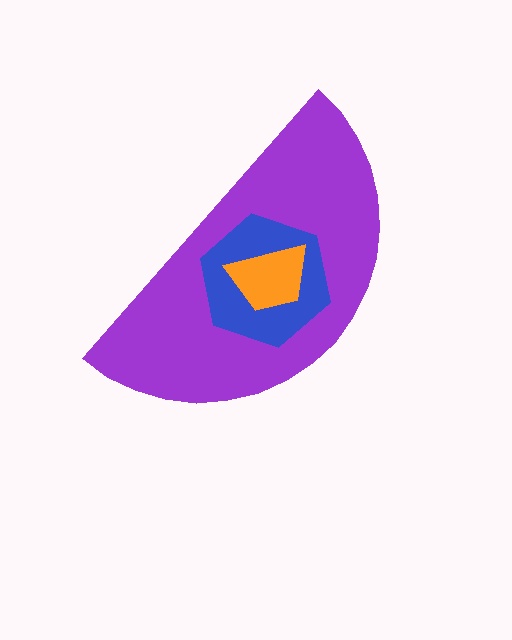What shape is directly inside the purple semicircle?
The blue hexagon.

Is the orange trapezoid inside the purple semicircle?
Yes.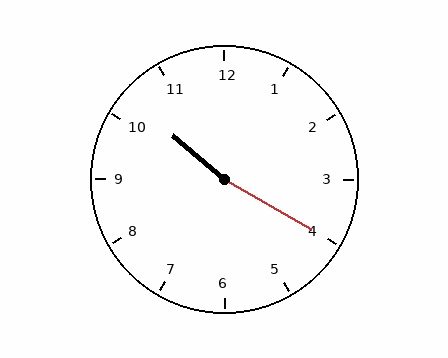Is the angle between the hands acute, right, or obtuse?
It is obtuse.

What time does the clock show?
10:20.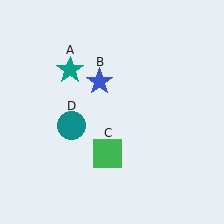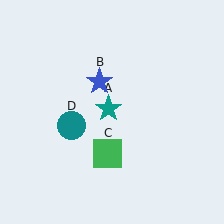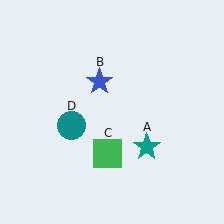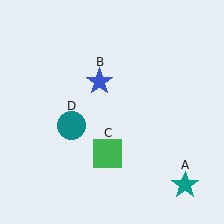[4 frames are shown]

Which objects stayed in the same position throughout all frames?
Blue star (object B) and green square (object C) and teal circle (object D) remained stationary.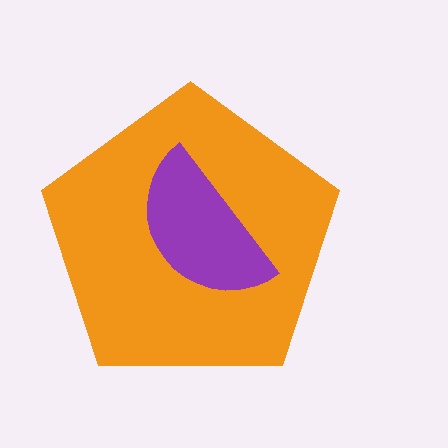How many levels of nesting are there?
2.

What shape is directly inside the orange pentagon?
The purple semicircle.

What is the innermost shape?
The purple semicircle.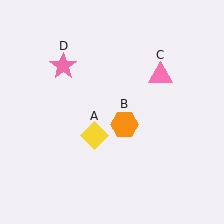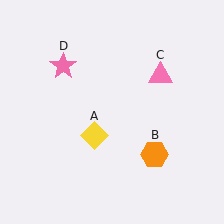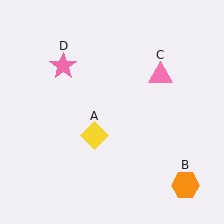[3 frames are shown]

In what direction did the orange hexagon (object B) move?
The orange hexagon (object B) moved down and to the right.